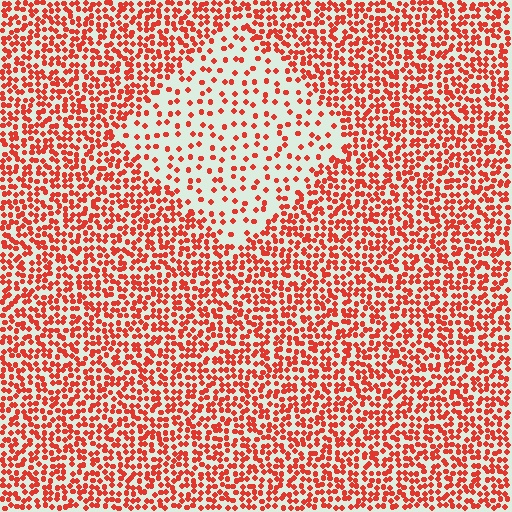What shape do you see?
I see a diamond.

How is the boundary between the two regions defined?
The boundary is defined by a change in element density (approximately 2.5x ratio). All elements are the same color, size, and shape.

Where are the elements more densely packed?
The elements are more densely packed outside the diamond boundary.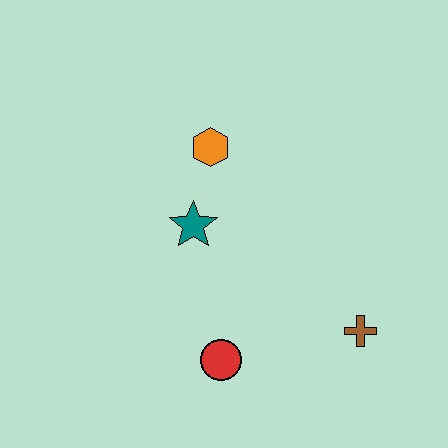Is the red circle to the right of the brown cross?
No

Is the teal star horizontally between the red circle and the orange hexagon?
No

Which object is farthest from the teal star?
The brown cross is farthest from the teal star.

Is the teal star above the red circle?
Yes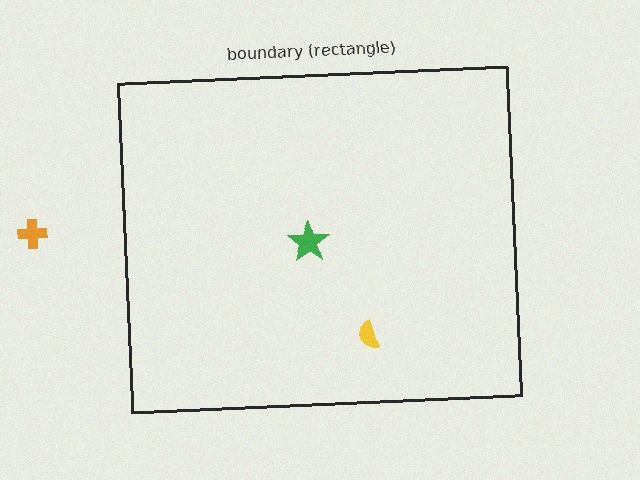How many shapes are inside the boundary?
2 inside, 1 outside.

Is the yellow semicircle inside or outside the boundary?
Inside.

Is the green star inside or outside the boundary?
Inside.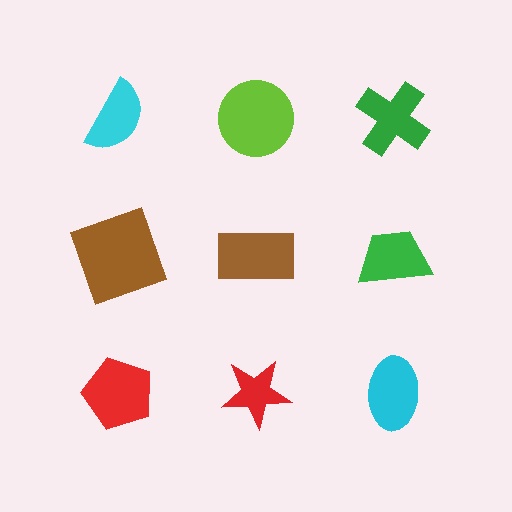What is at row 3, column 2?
A red star.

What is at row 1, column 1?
A cyan semicircle.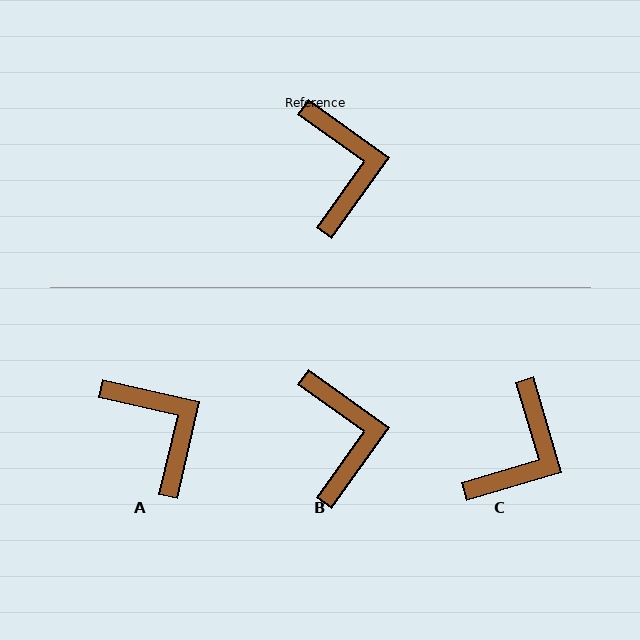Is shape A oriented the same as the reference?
No, it is off by about 22 degrees.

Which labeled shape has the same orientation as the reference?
B.